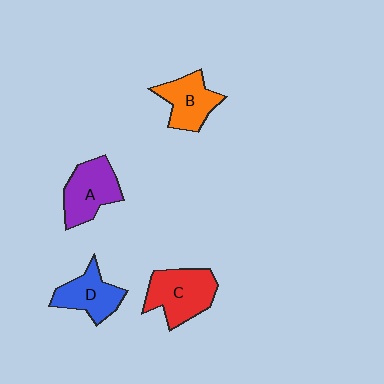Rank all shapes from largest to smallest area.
From largest to smallest: C (red), A (purple), D (blue), B (orange).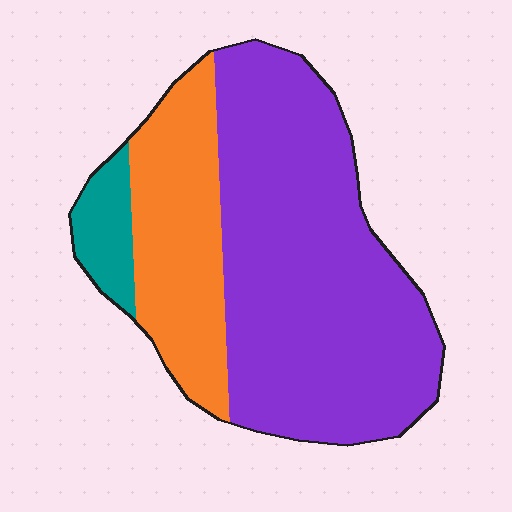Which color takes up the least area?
Teal, at roughly 10%.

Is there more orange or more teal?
Orange.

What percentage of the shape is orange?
Orange takes up about one quarter (1/4) of the shape.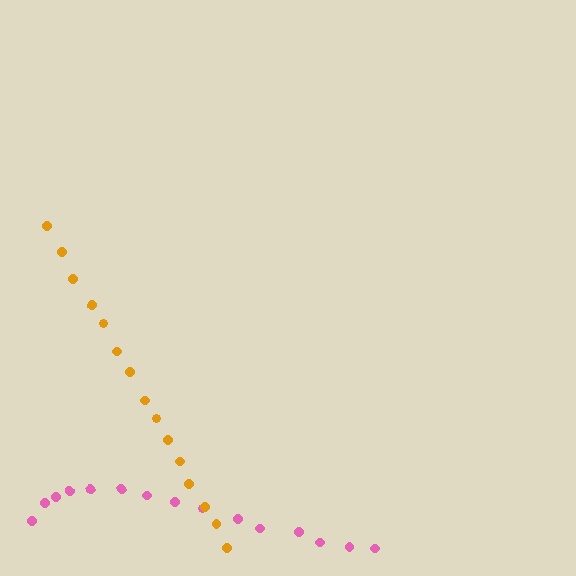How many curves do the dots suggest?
There are 2 distinct paths.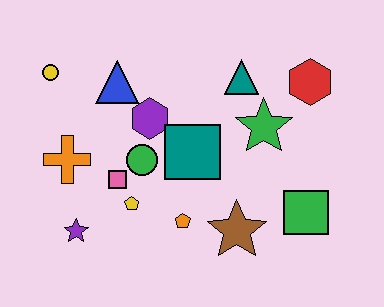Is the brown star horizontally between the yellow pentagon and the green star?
Yes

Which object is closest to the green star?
The teal triangle is closest to the green star.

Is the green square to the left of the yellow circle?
No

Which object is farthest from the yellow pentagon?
The red hexagon is farthest from the yellow pentagon.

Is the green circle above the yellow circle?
No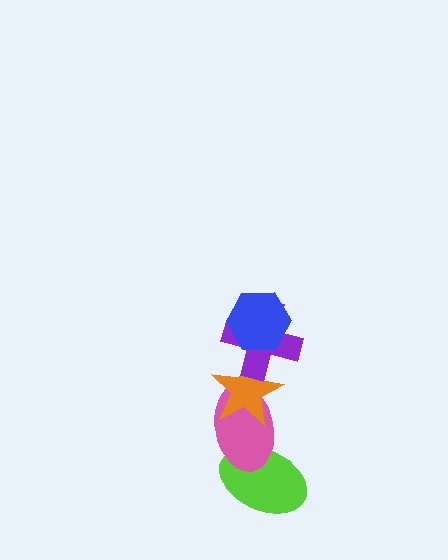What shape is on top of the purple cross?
The blue hexagon is on top of the purple cross.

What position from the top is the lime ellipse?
The lime ellipse is 5th from the top.